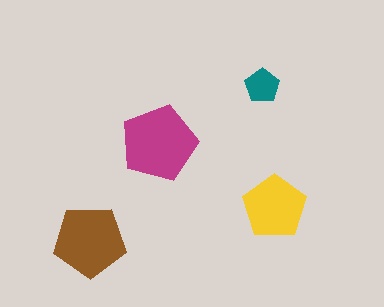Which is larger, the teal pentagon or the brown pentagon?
The brown one.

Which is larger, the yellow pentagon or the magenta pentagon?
The magenta one.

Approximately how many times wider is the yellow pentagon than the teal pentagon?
About 2 times wider.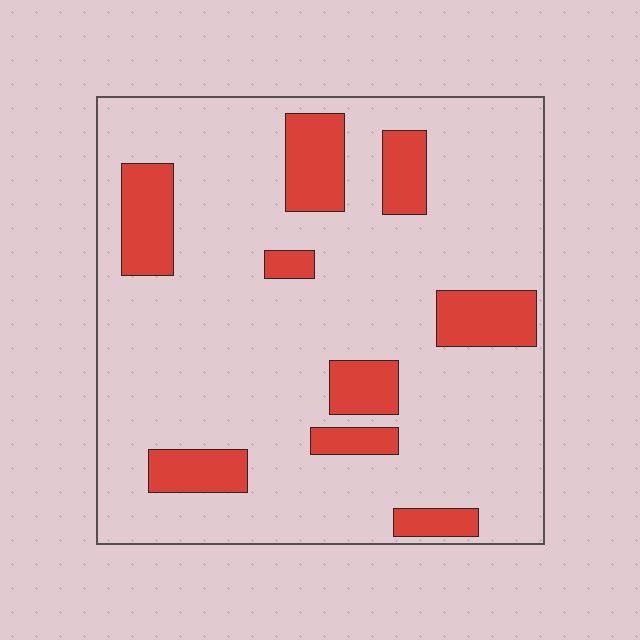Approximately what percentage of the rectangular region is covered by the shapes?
Approximately 20%.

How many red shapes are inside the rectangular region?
9.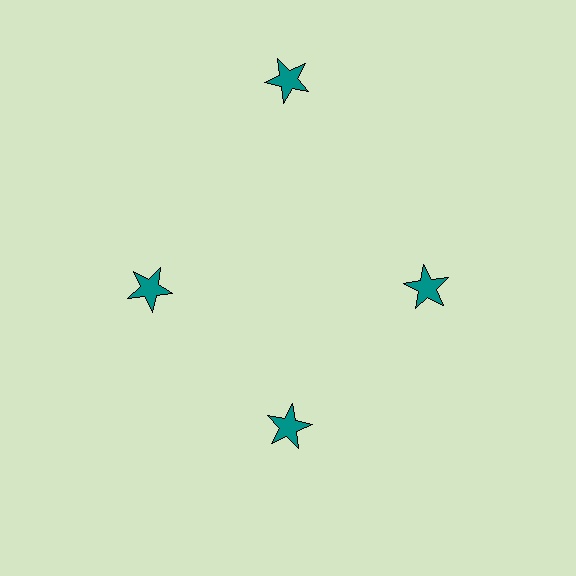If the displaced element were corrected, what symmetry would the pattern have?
It would have 4-fold rotational symmetry — the pattern would map onto itself every 90 degrees.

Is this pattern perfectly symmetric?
No. The 4 teal stars are arranged in a ring, but one element near the 12 o'clock position is pushed outward from the center, breaking the 4-fold rotational symmetry.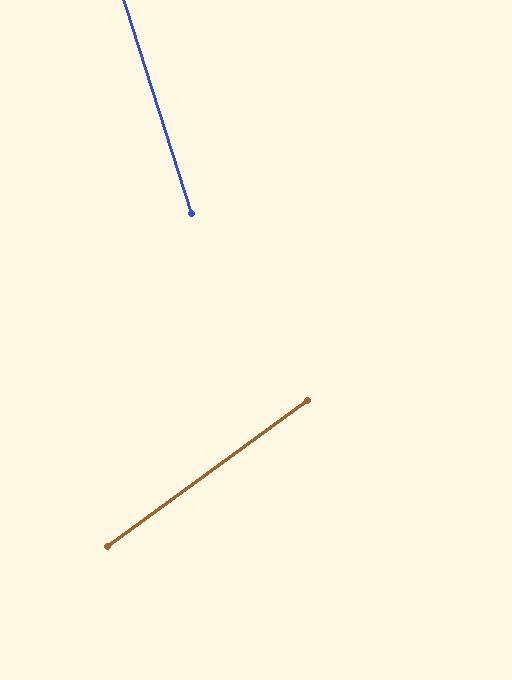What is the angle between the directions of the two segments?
Approximately 72 degrees.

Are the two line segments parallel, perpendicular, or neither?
Neither parallel nor perpendicular — they differ by about 72°.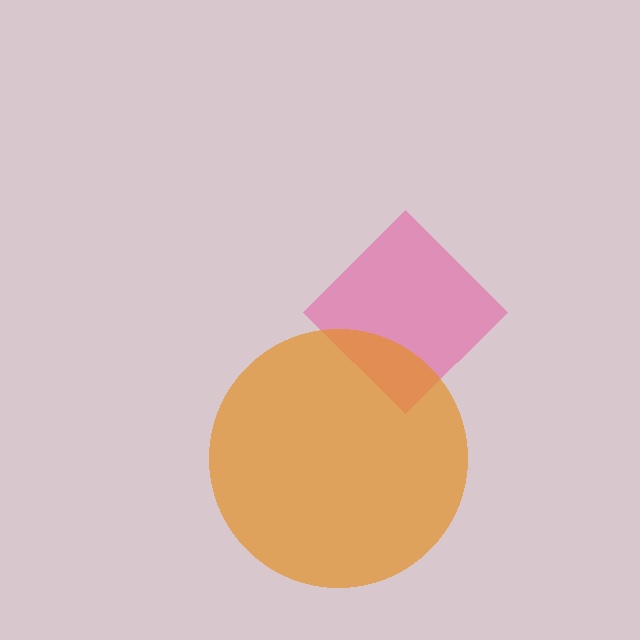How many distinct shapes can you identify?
There are 2 distinct shapes: a pink diamond, an orange circle.